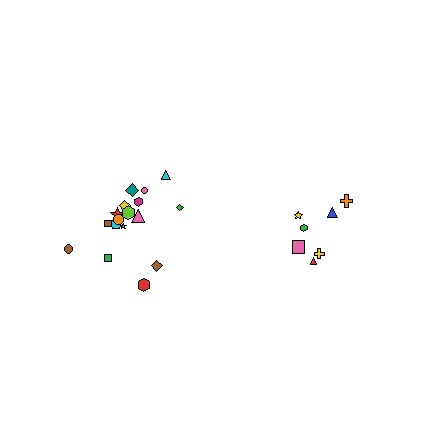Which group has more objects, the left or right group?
The left group.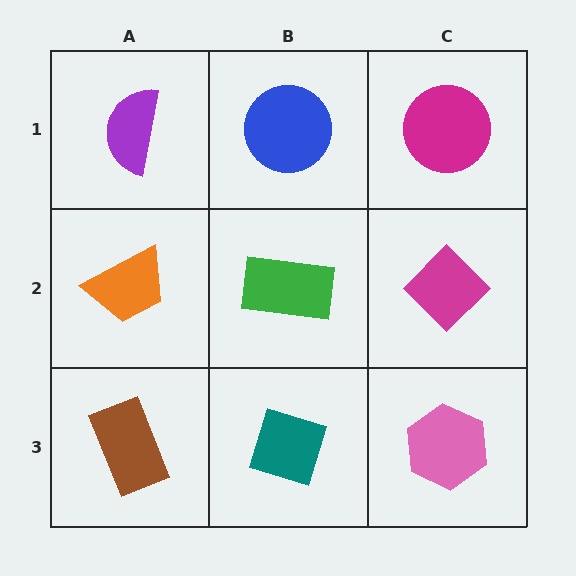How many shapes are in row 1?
3 shapes.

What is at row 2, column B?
A green rectangle.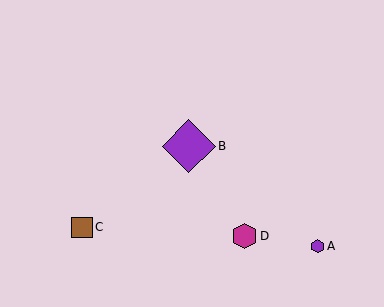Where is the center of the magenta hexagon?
The center of the magenta hexagon is at (244, 236).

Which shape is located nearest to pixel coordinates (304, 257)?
The purple hexagon (labeled A) at (317, 246) is nearest to that location.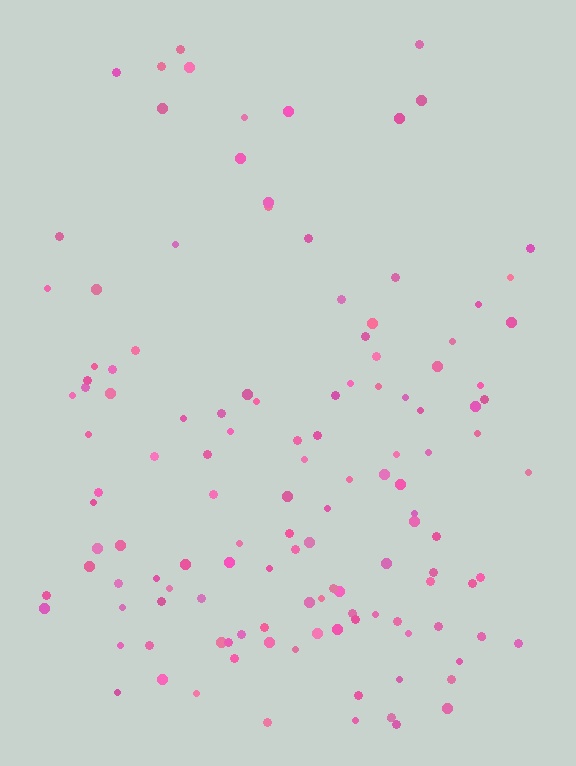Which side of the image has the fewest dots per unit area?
The top.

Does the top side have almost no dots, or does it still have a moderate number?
Still a moderate number, just noticeably fewer than the bottom.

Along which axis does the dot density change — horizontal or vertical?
Vertical.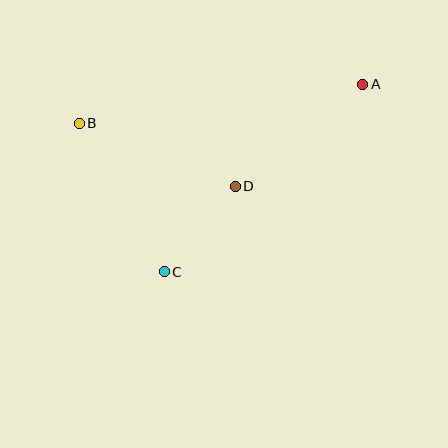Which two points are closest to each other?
Points C and D are closest to each other.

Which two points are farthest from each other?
Points A and B are farthest from each other.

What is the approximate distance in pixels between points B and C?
The distance between B and C is approximately 171 pixels.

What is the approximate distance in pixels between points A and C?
The distance between A and C is approximately 273 pixels.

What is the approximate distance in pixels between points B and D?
The distance between B and D is approximately 168 pixels.